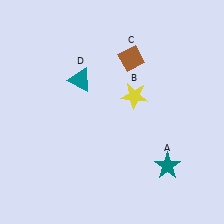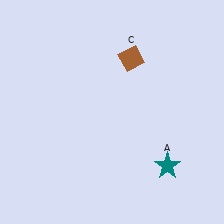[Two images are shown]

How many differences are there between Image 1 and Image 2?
There are 2 differences between the two images.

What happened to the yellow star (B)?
The yellow star (B) was removed in Image 2. It was in the top-right area of Image 1.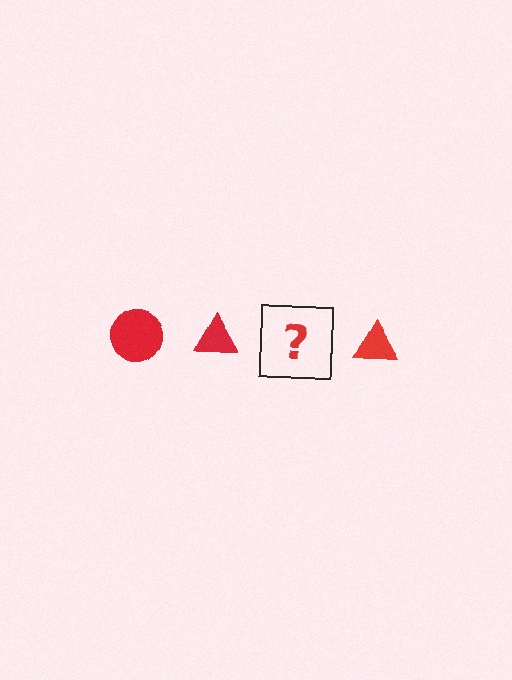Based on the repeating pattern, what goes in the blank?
The blank should be a red circle.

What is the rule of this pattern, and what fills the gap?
The rule is that the pattern cycles through circle, triangle shapes in red. The gap should be filled with a red circle.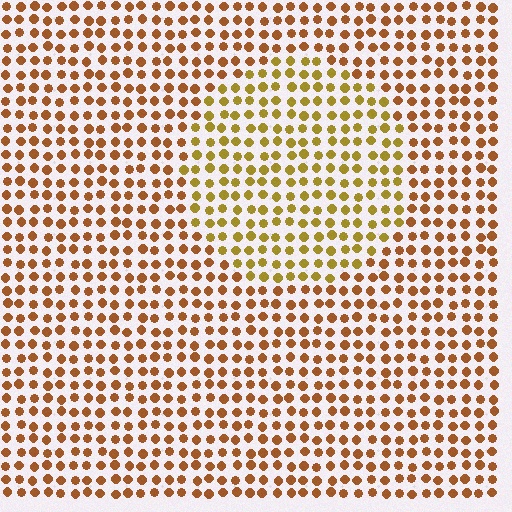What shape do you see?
I see a circle.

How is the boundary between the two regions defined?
The boundary is defined purely by a slight shift in hue (about 27 degrees). Spacing, size, and orientation are identical on both sides.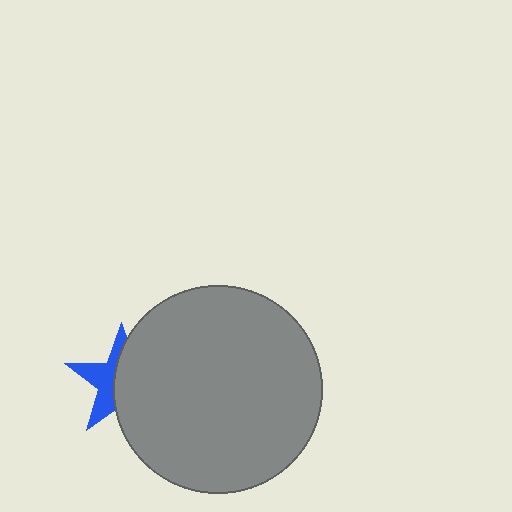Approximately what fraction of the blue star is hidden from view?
Roughly 57% of the blue star is hidden behind the gray circle.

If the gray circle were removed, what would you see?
You would see the complete blue star.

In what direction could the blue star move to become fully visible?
The blue star could move left. That would shift it out from behind the gray circle entirely.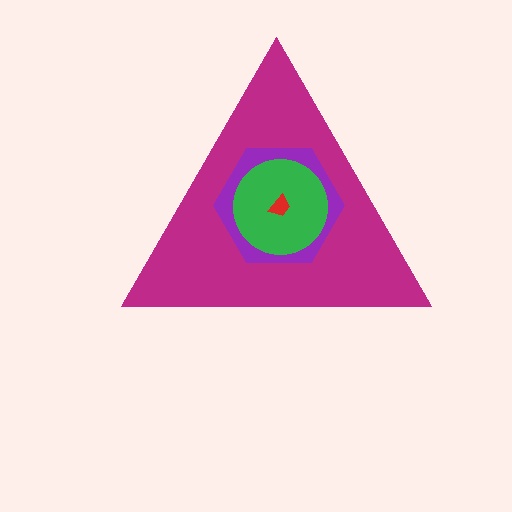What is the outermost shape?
The magenta triangle.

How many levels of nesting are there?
4.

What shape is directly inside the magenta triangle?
The purple hexagon.